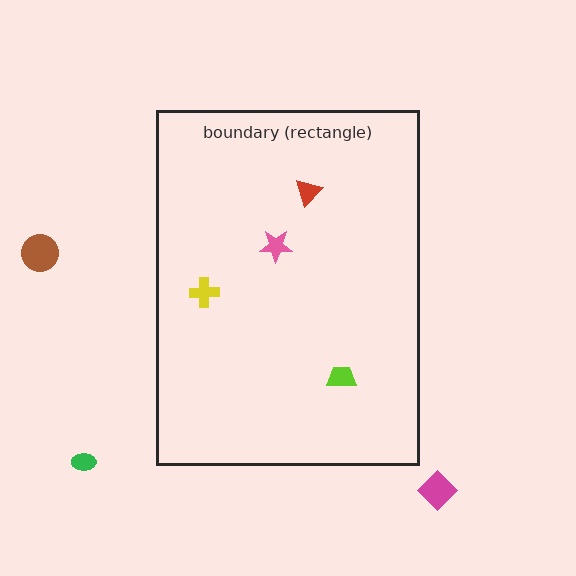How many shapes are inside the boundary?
4 inside, 3 outside.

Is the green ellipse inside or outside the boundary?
Outside.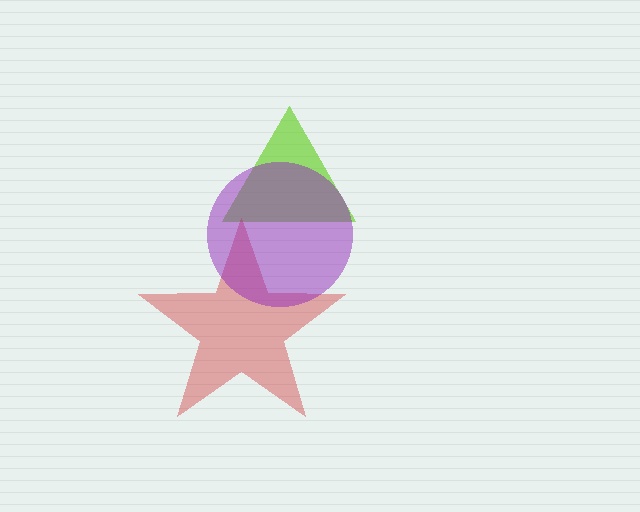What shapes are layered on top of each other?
The layered shapes are: a lime triangle, a red star, a purple circle.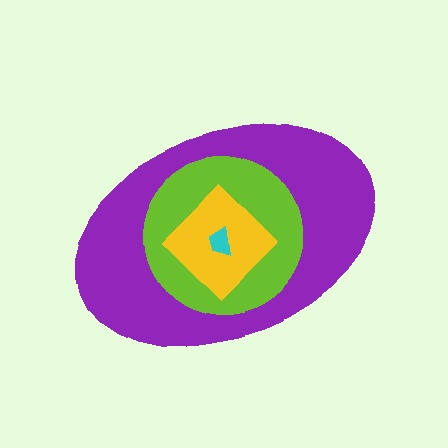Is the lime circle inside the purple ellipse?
Yes.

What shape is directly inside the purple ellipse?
The lime circle.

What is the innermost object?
The cyan trapezoid.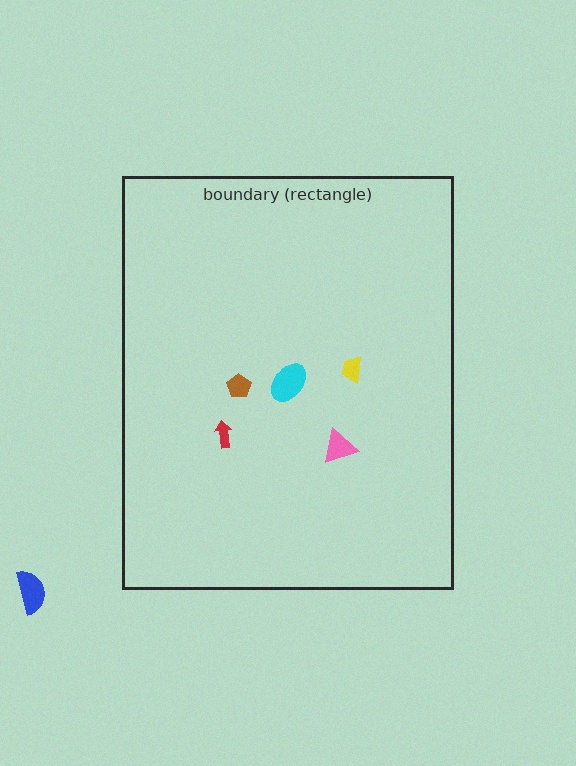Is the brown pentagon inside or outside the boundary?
Inside.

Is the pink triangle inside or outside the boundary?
Inside.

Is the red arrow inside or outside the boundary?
Inside.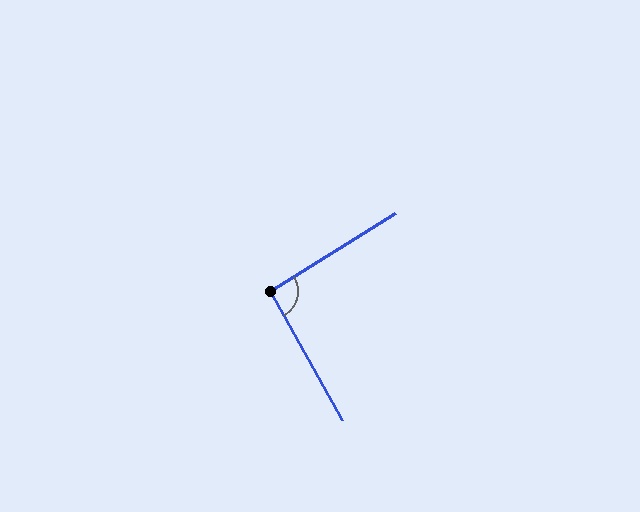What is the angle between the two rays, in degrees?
Approximately 93 degrees.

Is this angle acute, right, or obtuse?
It is approximately a right angle.